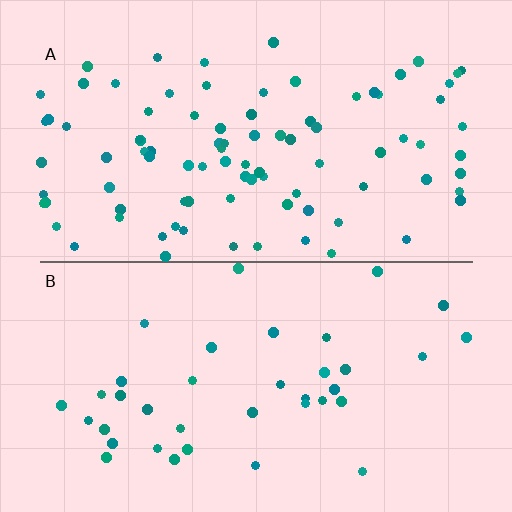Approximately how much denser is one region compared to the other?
Approximately 2.4× — region A over region B.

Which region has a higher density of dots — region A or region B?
A (the top).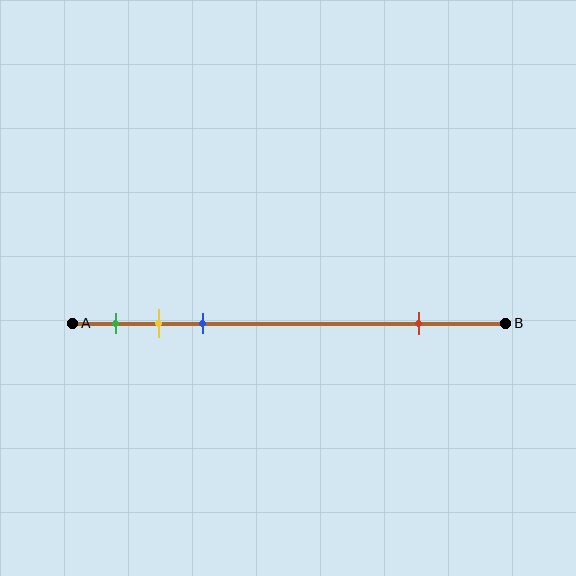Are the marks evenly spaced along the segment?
No, the marks are not evenly spaced.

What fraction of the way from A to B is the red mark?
The red mark is approximately 80% (0.8) of the way from A to B.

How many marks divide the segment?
There are 4 marks dividing the segment.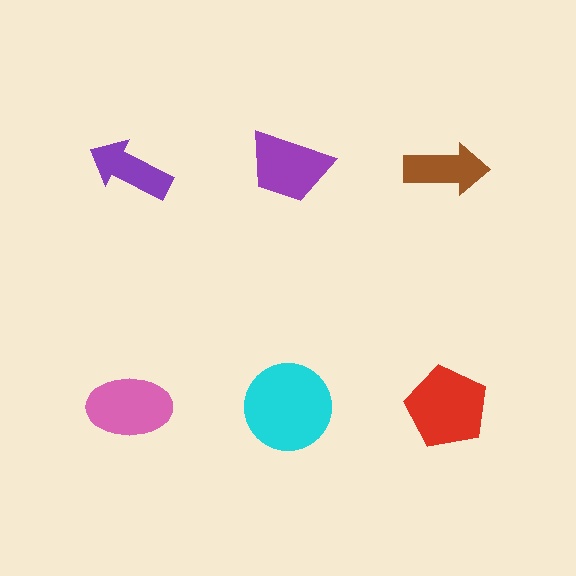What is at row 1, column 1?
A purple arrow.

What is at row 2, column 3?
A red pentagon.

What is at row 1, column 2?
A purple trapezoid.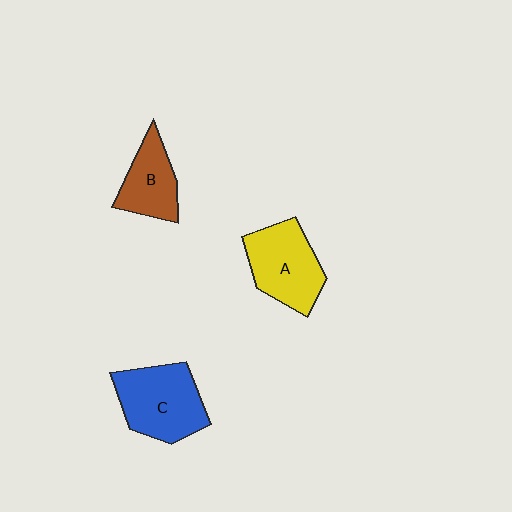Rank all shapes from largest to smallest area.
From largest to smallest: C (blue), A (yellow), B (brown).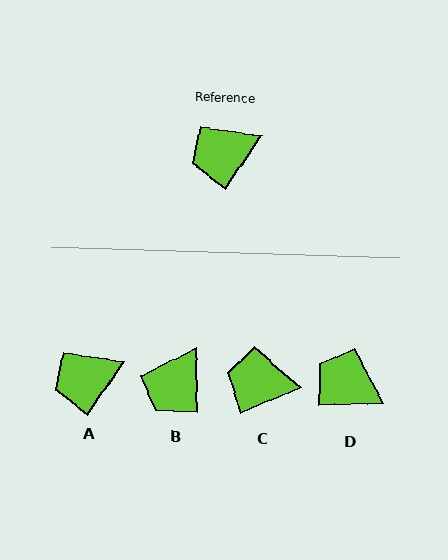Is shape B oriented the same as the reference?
No, it is off by about 35 degrees.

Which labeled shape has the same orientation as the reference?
A.